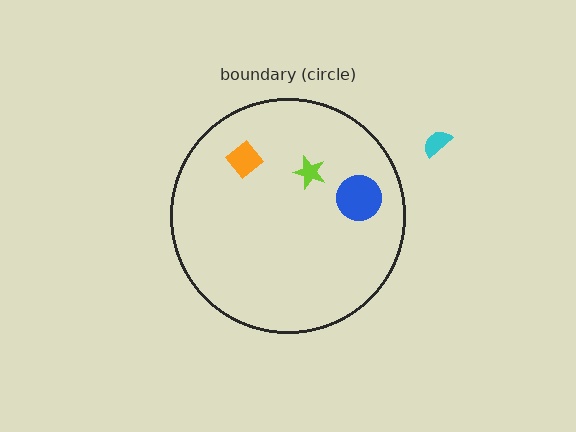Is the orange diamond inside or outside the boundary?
Inside.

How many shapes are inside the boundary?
3 inside, 1 outside.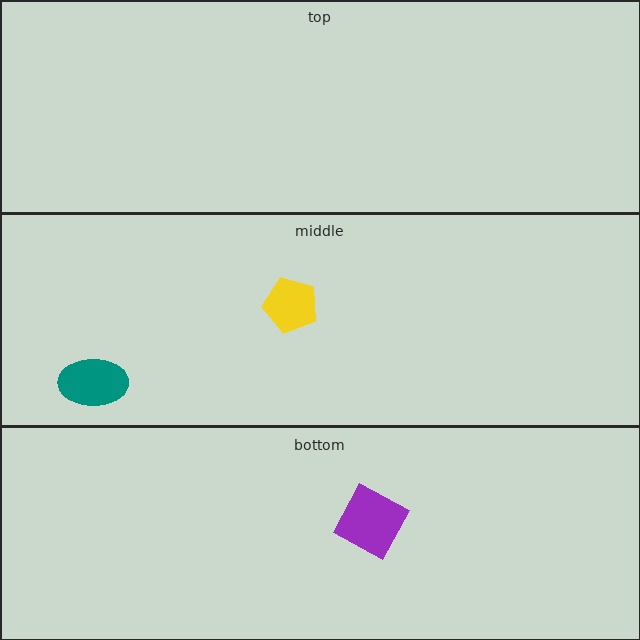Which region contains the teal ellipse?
The middle region.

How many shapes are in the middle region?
2.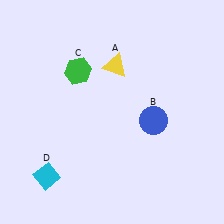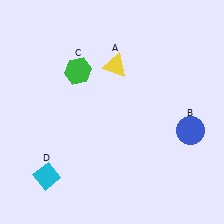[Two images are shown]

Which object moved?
The blue circle (B) moved right.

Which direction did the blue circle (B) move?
The blue circle (B) moved right.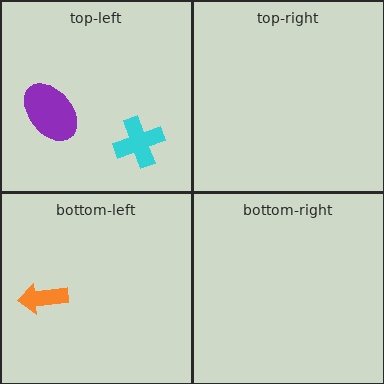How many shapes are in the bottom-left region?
1.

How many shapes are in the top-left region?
2.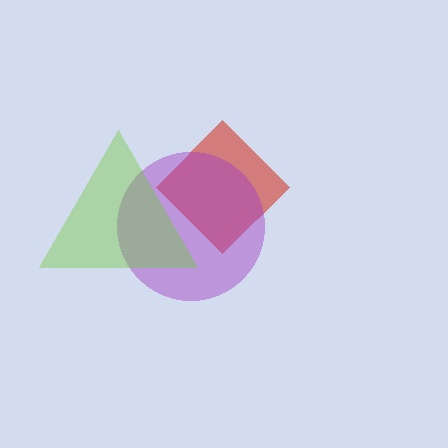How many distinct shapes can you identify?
There are 3 distinct shapes: a red diamond, a purple circle, a lime triangle.